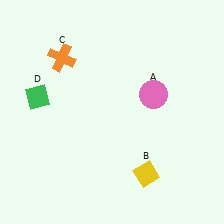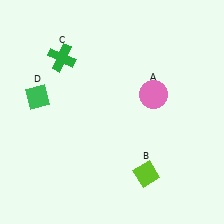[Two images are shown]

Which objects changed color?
B changed from yellow to lime. C changed from orange to green.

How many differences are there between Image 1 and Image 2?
There are 2 differences between the two images.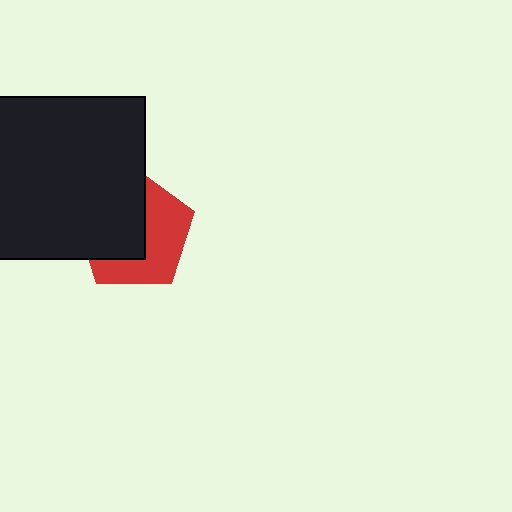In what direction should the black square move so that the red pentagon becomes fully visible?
The black square should move left. That is the shortest direction to clear the overlap and leave the red pentagon fully visible.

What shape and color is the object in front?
The object in front is a black square.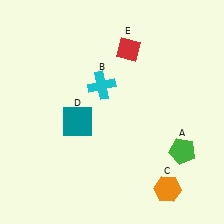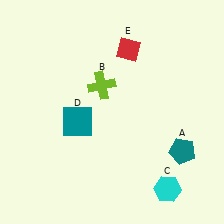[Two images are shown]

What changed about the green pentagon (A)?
In Image 1, A is green. In Image 2, it changed to teal.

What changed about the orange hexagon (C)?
In Image 1, C is orange. In Image 2, it changed to cyan.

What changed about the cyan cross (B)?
In Image 1, B is cyan. In Image 2, it changed to lime.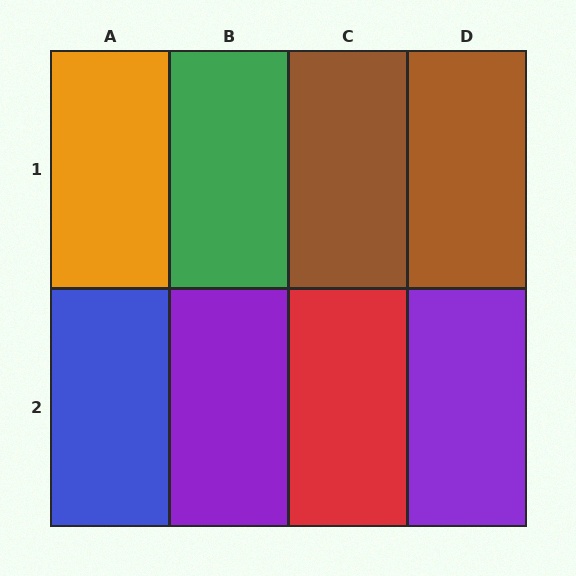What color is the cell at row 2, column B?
Purple.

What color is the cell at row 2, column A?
Blue.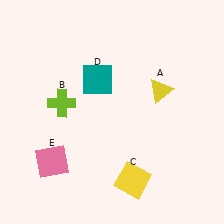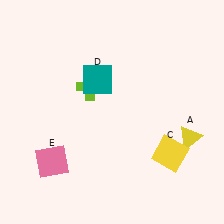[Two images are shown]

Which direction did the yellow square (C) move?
The yellow square (C) moved right.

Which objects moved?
The objects that moved are: the yellow triangle (A), the lime cross (B), the yellow square (C).